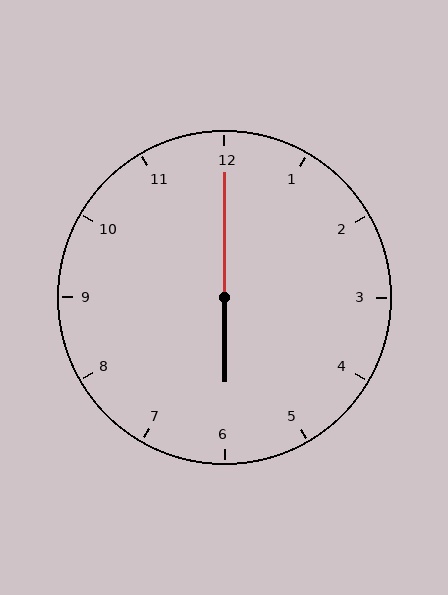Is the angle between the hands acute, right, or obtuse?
It is obtuse.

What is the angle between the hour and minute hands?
Approximately 180 degrees.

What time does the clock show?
6:00.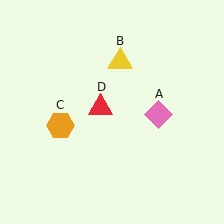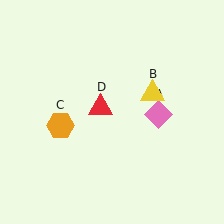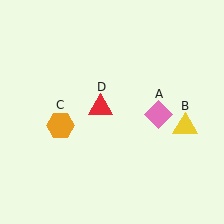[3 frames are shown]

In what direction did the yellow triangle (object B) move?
The yellow triangle (object B) moved down and to the right.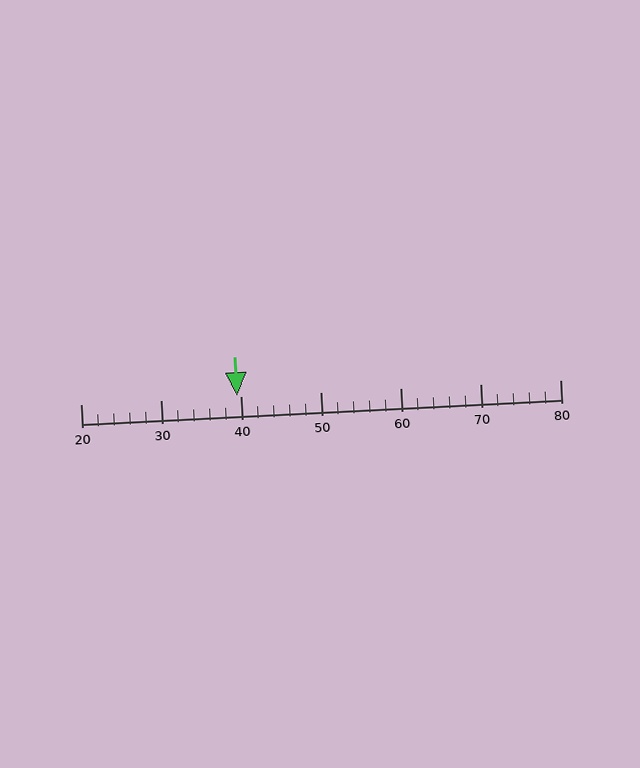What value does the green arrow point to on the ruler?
The green arrow points to approximately 40.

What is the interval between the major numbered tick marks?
The major tick marks are spaced 10 units apart.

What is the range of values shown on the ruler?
The ruler shows values from 20 to 80.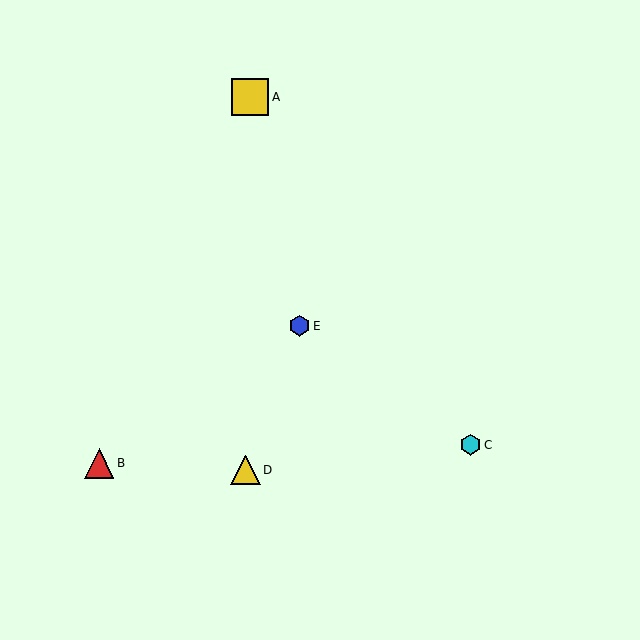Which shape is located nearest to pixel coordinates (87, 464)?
The red triangle (labeled B) at (99, 463) is nearest to that location.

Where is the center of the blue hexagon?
The center of the blue hexagon is at (299, 326).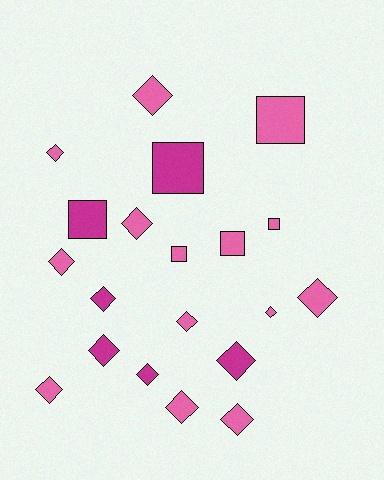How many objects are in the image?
There are 20 objects.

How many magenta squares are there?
There are 2 magenta squares.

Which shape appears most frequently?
Diamond, with 14 objects.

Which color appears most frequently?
Pink, with 14 objects.